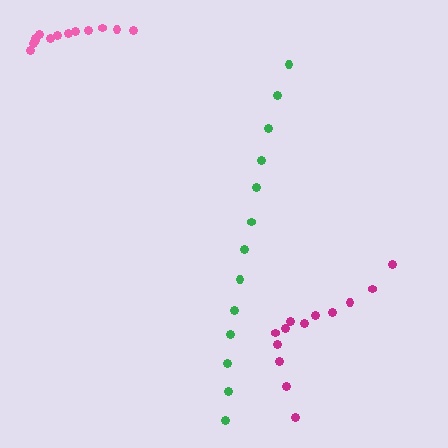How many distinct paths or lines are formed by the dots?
There are 3 distinct paths.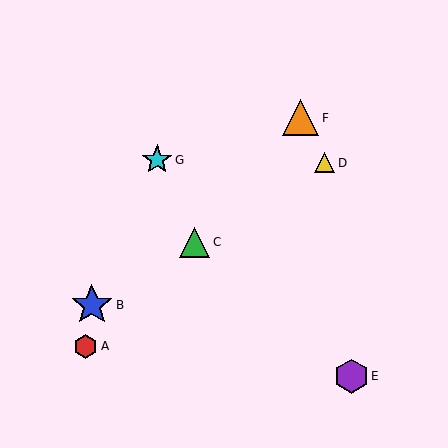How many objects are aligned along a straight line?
3 objects (B, C, D) are aligned along a straight line.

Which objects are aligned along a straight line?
Objects B, C, D are aligned along a straight line.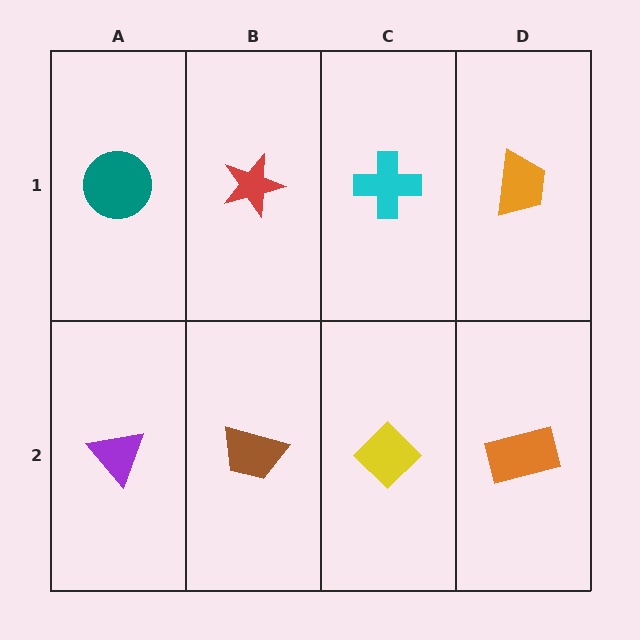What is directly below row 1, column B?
A brown trapezoid.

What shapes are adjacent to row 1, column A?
A purple triangle (row 2, column A), a red star (row 1, column B).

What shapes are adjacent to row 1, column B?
A brown trapezoid (row 2, column B), a teal circle (row 1, column A), a cyan cross (row 1, column C).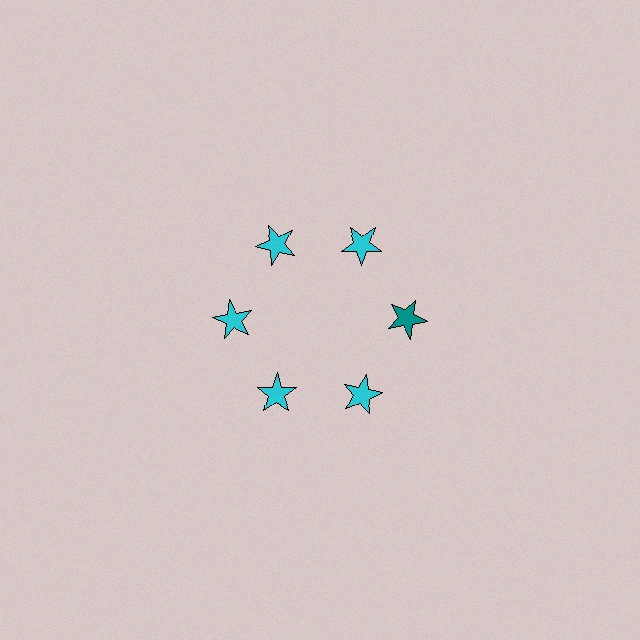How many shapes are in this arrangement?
There are 6 shapes arranged in a ring pattern.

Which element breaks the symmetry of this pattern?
The teal star at roughly the 3 o'clock position breaks the symmetry. All other shapes are cyan stars.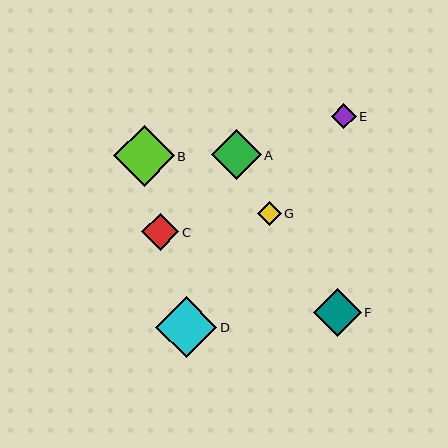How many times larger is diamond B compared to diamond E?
Diamond B is approximately 2.4 times the size of diamond E.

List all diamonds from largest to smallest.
From largest to smallest: D, B, A, F, C, E, G.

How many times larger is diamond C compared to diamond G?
Diamond C is approximately 1.5 times the size of diamond G.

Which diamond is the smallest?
Diamond G is the smallest with a size of approximately 24 pixels.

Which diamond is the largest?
Diamond D is the largest with a size of approximately 62 pixels.